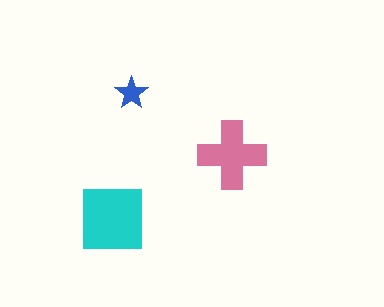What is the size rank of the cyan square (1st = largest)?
1st.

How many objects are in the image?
There are 3 objects in the image.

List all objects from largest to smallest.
The cyan square, the pink cross, the blue star.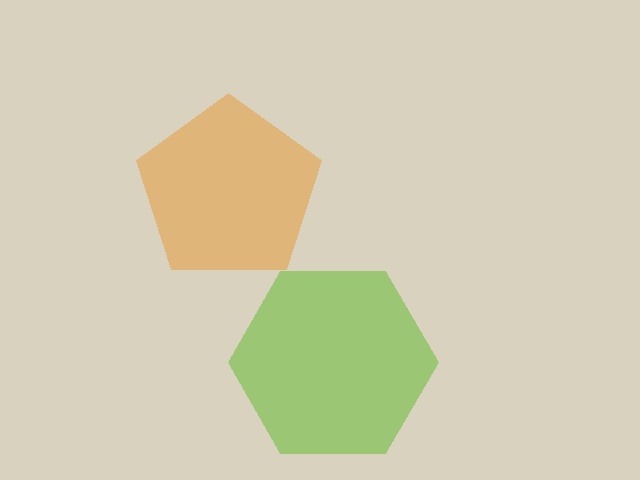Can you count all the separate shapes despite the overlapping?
Yes, there are 2 separate shapes.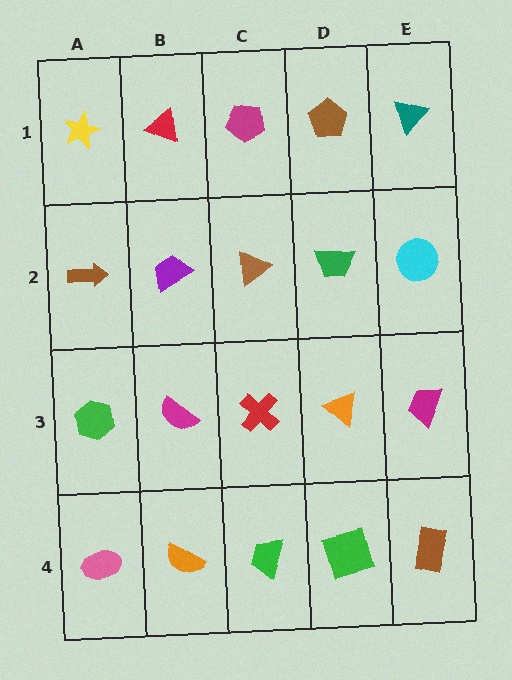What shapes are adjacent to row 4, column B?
A magenta semicircle (row 3, column B), a pink ellipse (row 4, column A), a green trapezoid (row 4, column C).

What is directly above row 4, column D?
An orange triangle.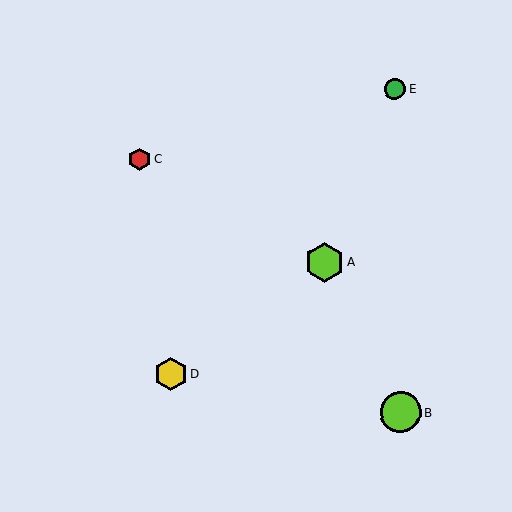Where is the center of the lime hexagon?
The center of the lime hexagon is at (325, 262).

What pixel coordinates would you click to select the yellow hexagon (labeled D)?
Click at (170, 374) to select the yellow hexagon D.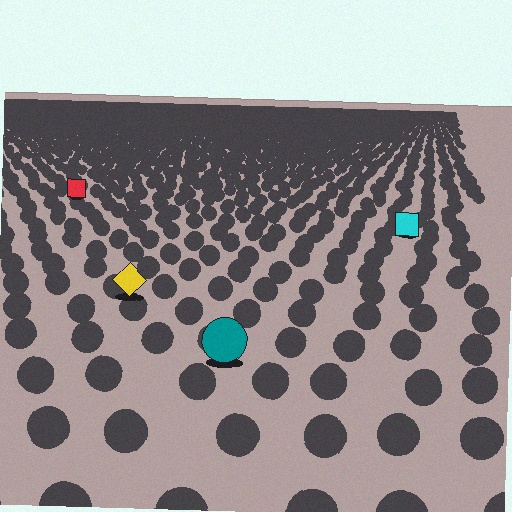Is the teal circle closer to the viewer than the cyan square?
Yes. The teal circle is closer — you can tell from the texture gradient: the ground texture is coarser near it.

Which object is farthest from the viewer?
The red square is farthest from the viewer. It appears smaller and the ground texture around it is denser.